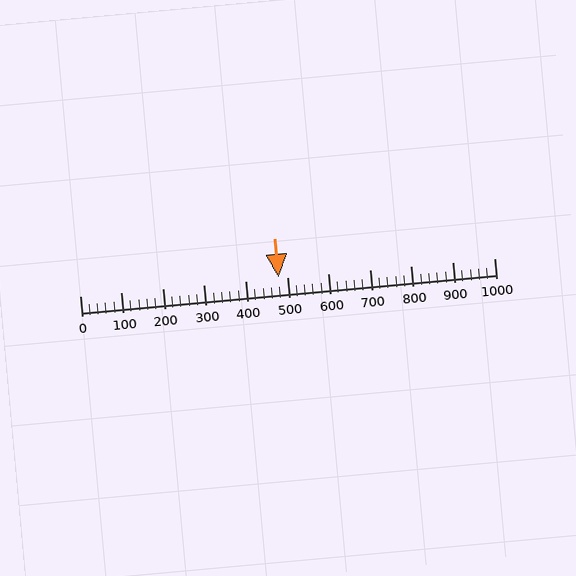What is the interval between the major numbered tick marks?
The major tick marks are spaced 100 units apart.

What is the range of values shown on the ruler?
The ruler shows values from 0 to 1000.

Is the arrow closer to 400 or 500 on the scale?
The arrow is closer to 500.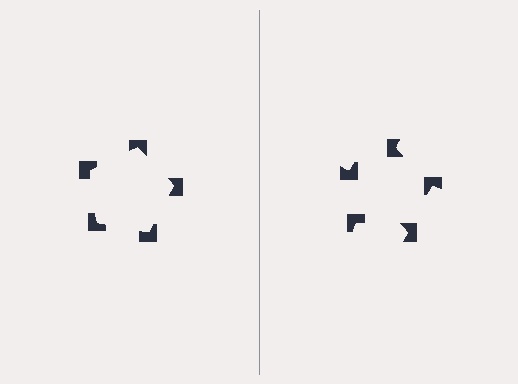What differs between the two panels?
The notched squares are positioned identically on both sides; only the wedge orientations differ. On the left they align to a pentagon; on the right they are misaligned.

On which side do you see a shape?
An illusory pentagon appears on the left side. On the right side the wedge cuts are rotated, so no coherent shape forms.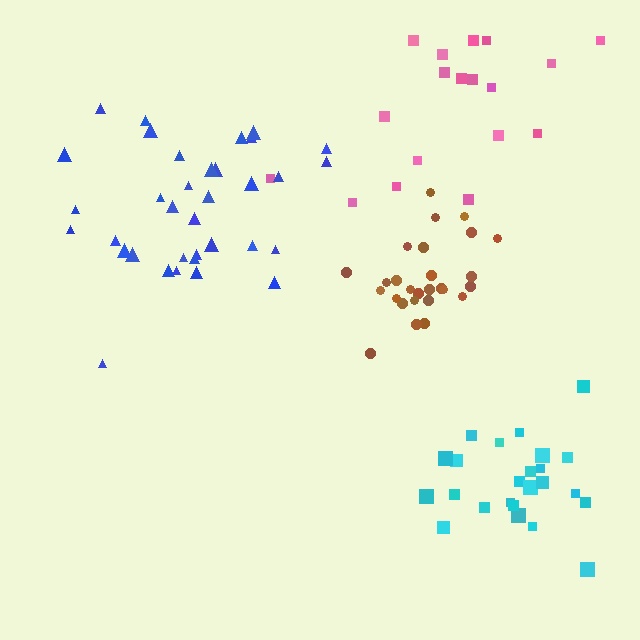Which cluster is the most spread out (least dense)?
Pink.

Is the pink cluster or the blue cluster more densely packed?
Blue.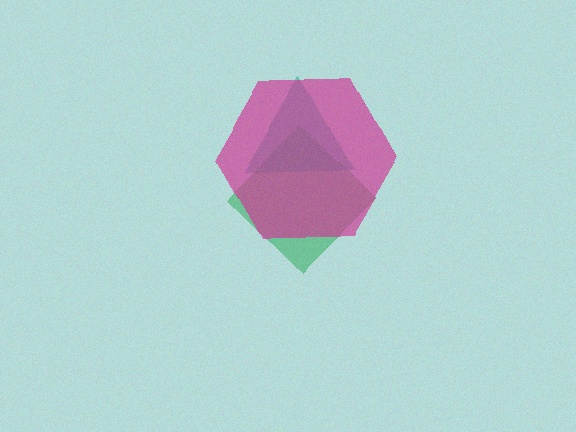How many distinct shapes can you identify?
There are 3 distinct shapes: a green diamond, a teal triangle, a magenta hexagon.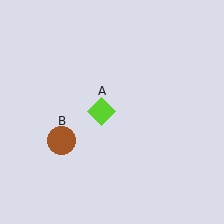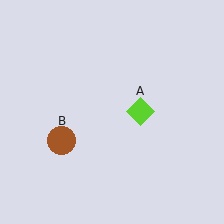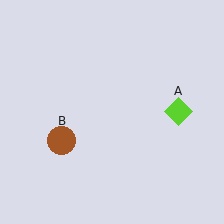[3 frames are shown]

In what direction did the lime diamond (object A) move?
The lime diamond (object A) moved right.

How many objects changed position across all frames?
1 object changed position: lime diamond (object A).